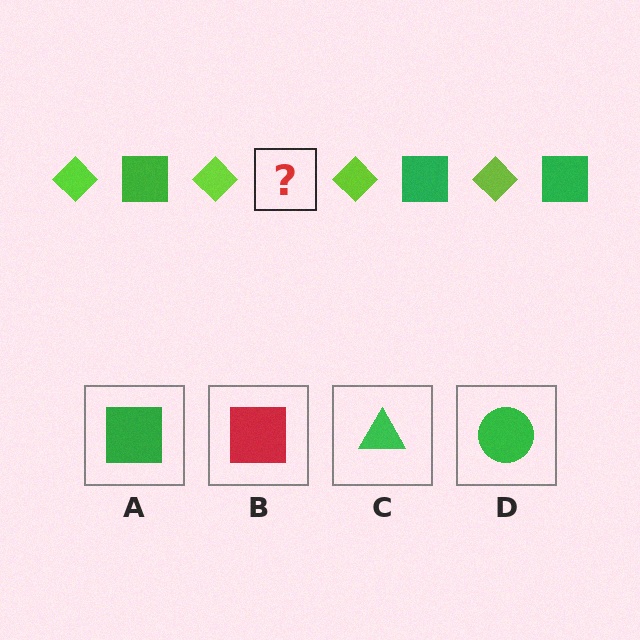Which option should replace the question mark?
Option A.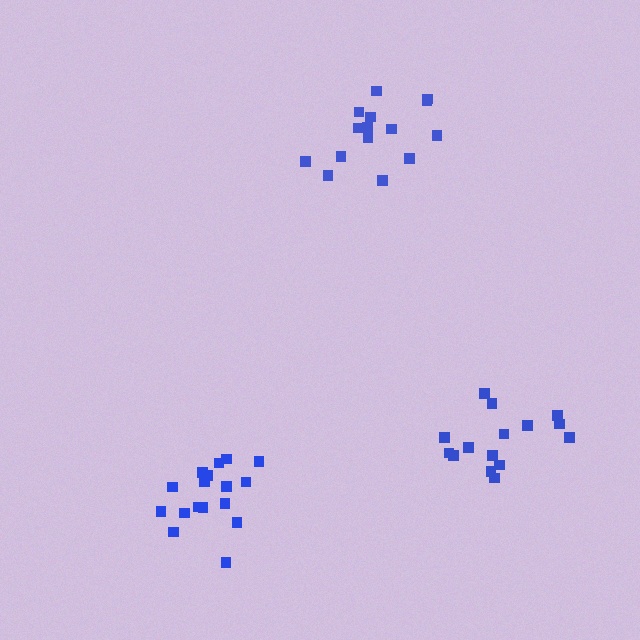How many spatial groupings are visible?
There are 3 spatial groupings.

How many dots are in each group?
Group 1: 15 dots, Group 2: 15 dots, Group 3: 17 dots (47 total).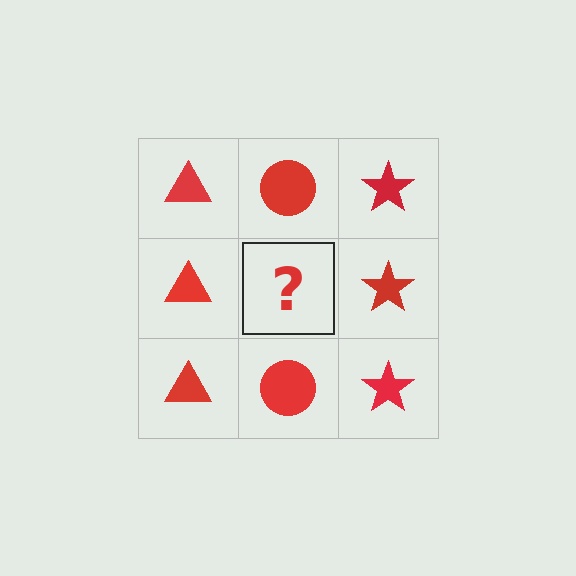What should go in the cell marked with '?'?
The missing cell should contain a red circle.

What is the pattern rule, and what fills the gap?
The rule is that each column has a consistent shape. The gap should be filled with a red circle.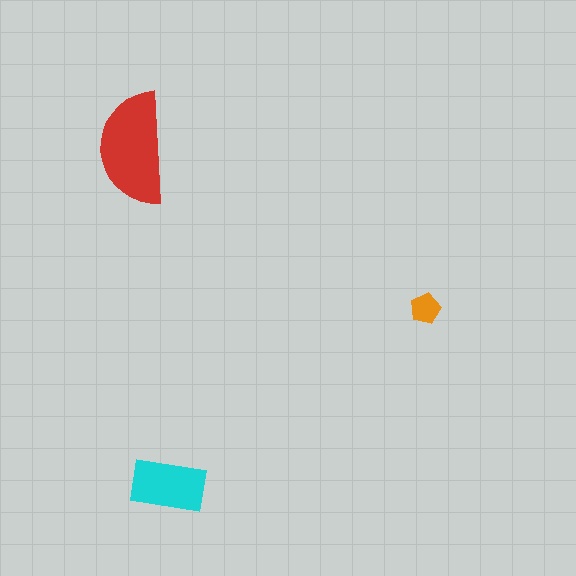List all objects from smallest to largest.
The orange pentagon, the cyan rectangle, the red semicircle.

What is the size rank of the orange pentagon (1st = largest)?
3rd.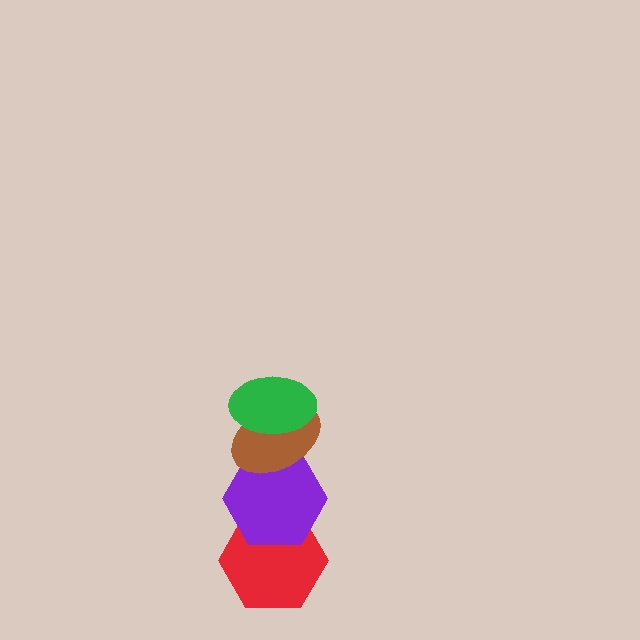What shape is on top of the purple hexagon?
The brown ellipse is on top of the purple hexagon.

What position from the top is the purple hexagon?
The purple hexagon is 3rd from the top.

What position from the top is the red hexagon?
The red hexagon is 4th from the top.